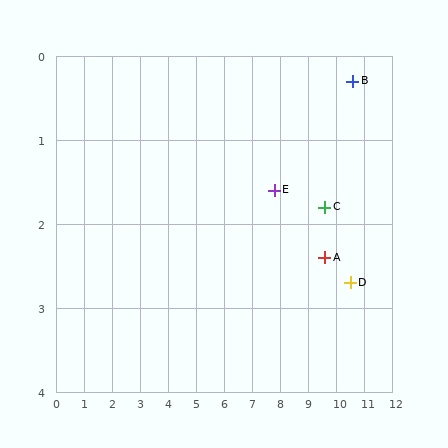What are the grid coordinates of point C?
Point C is at approximately (9.6, 1.8).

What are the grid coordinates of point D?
Point D is at approximately (10.5, 2.7).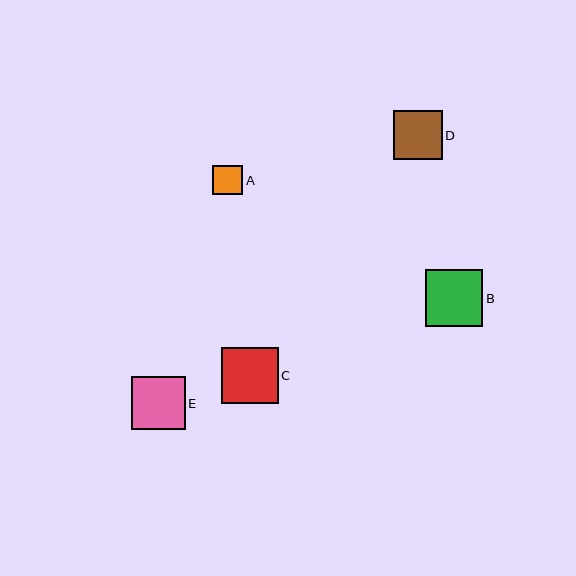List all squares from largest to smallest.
From largest to smallest: B, C, E, D, A.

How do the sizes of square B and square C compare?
Square B and square C are approximately the same size.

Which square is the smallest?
Square A is the smallest with a size of approximately 30 pixels.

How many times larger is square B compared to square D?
Square B is approximately 1.2 times the size of square D.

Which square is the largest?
Square B is the largest with a size of approximately 57 pixels.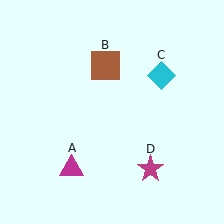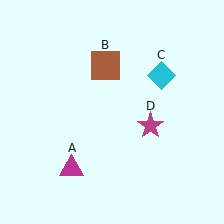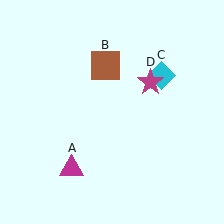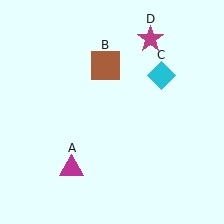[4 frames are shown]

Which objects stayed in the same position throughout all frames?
Magenta triangle (object A) and brown square (object B) and cyan diamond (object C) remained stationary.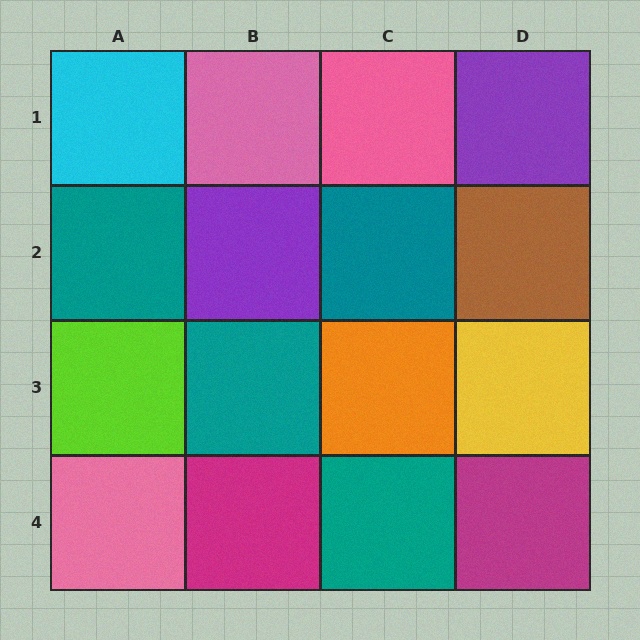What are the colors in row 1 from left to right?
Cyan, pink, pink, purple.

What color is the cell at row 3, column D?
Yellow.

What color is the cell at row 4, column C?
Teal.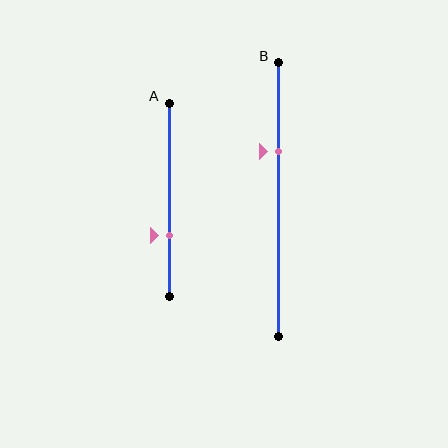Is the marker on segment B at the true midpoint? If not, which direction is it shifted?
No, the marker on segment B is shifted upward by about 18% of the segment length.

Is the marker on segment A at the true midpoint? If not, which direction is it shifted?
No, the marker on segment A is shifted downward by about 19% of the segment length.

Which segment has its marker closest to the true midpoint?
Segment B has its marker closest to the true midpoint.